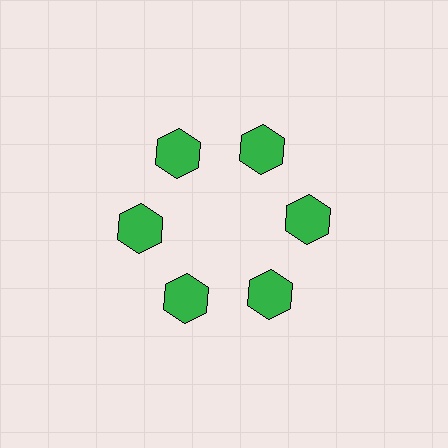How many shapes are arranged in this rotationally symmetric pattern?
There are 6 shapes, arranged in 6 groups of 1.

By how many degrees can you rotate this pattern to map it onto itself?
The pattern maps onto itself every 60 degrees of rotation.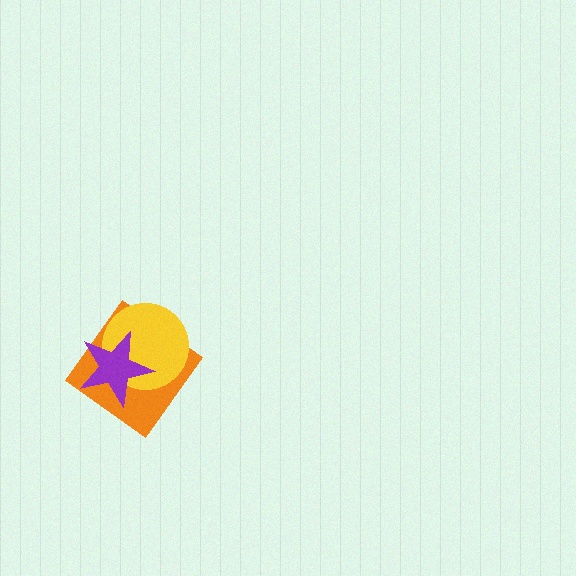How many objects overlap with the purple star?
2 objects overlap with the purple star.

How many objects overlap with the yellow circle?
2 objects overlap with the yellow circle.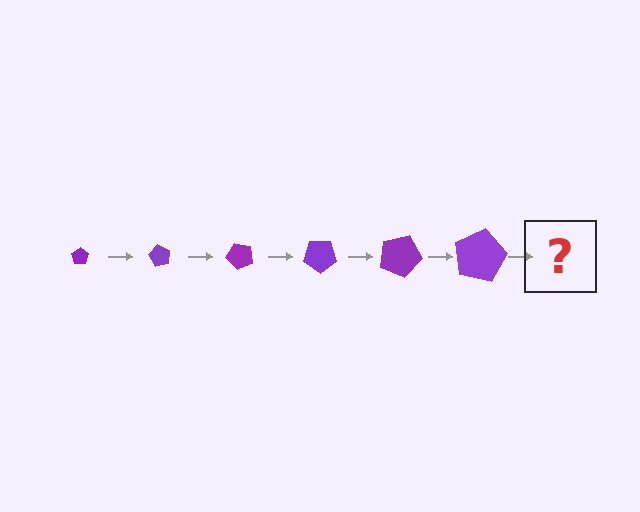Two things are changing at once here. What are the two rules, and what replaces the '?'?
The two rules are that the pentagon grows larger each step and it rotates 60 degrees each step. The '?' should be a pentagon, larger than the previous one and rotated 360 degrees from the start.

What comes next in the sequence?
The next element should be a pentagon, larger than the previous one and rotated 360 degrees from the start.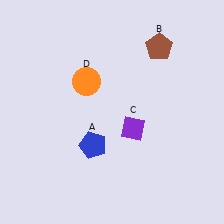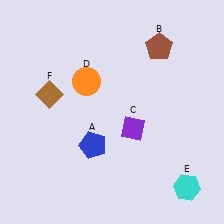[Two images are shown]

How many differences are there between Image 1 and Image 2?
There are 2 differences between the two images.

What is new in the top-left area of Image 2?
A brown diamond (F) was added in the top-left area of Image 2.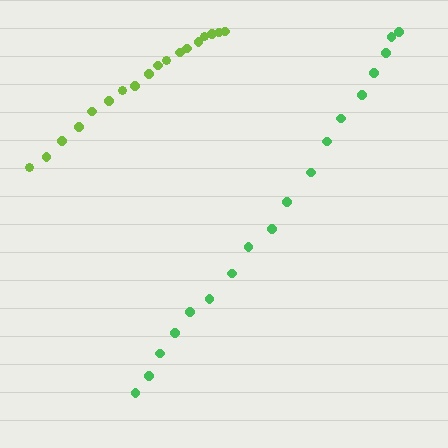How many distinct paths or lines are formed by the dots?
There are 2 distinct paths.